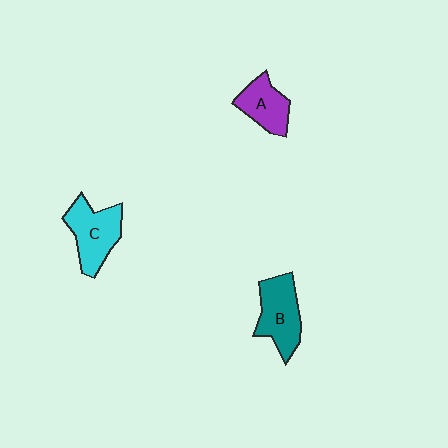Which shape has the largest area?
Shape C (cyan).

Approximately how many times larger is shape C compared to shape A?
Approximately 1.3 times.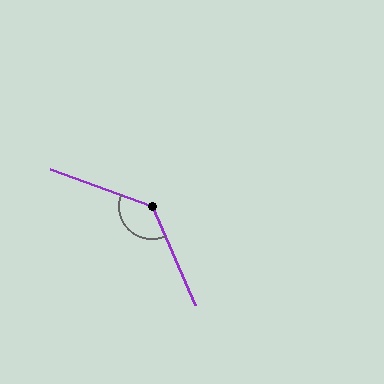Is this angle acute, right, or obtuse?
It is obtuse.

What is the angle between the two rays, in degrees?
Approximately 134 degrees.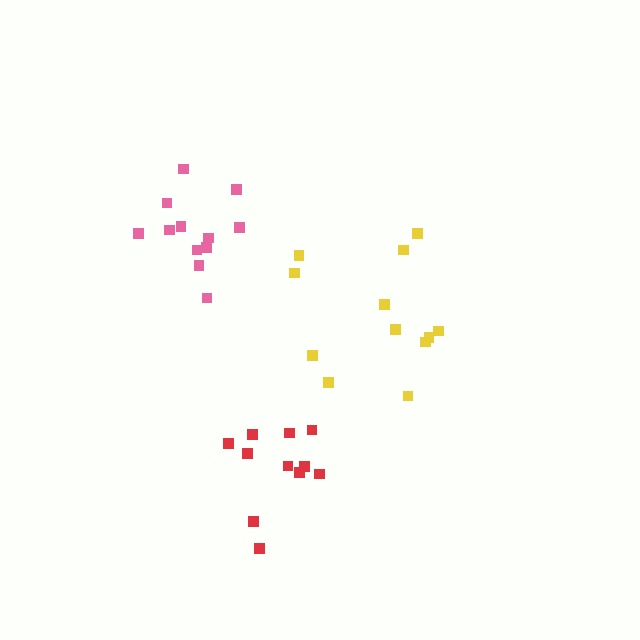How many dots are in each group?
Group 1: 12 dots, Group 2: 12 dots, Group 3: 11 dots (35 total).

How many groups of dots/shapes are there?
There are 3 groups.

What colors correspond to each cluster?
The clusters are colored: yellow, pink, red.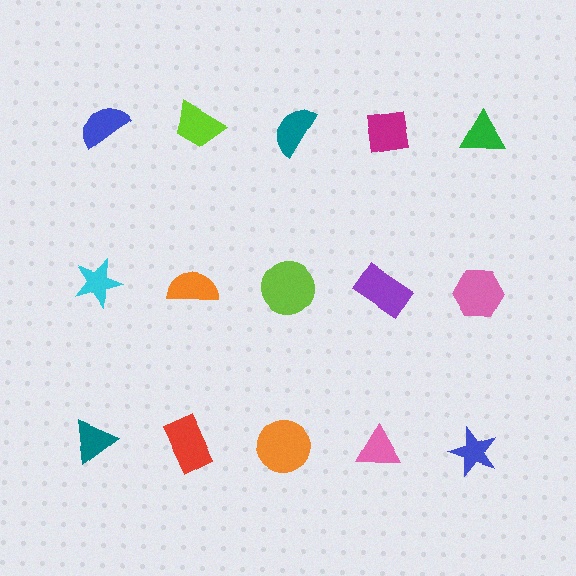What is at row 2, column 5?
A pink hexagon.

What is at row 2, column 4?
A purple rectangle.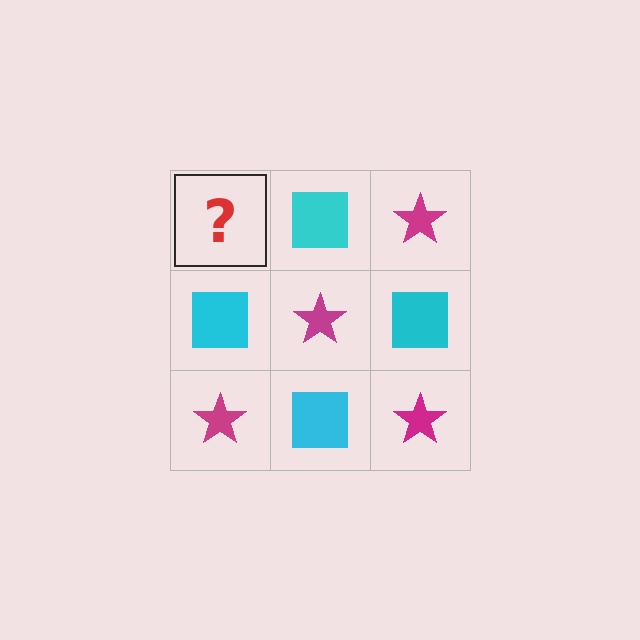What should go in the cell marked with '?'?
The missing cell should contain a magenta star.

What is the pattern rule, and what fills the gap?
The rule is that it alternates magenta star and cyan square in a checkerboard pattern. The gap should be filled with a magenta star.